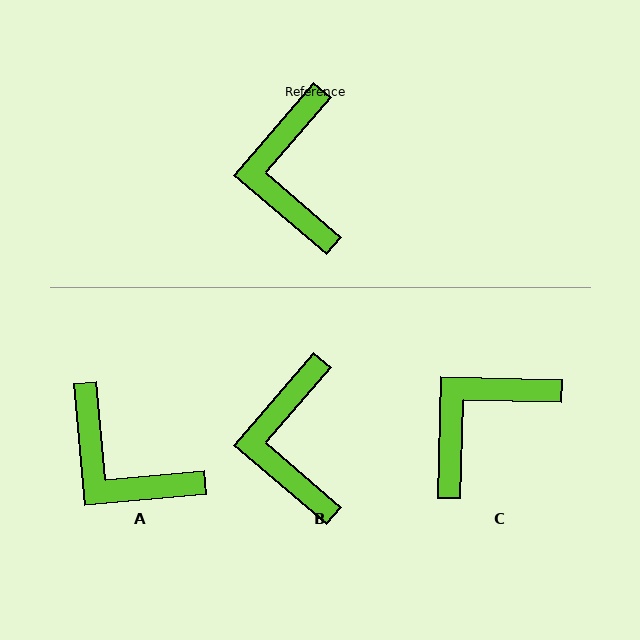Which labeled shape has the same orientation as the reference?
B.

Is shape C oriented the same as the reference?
No, it is off by about 50 degrees.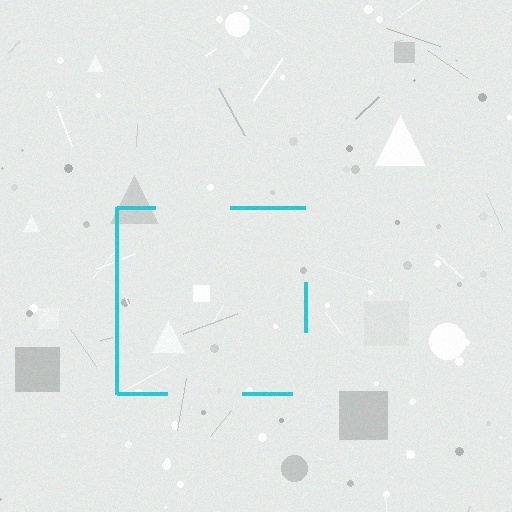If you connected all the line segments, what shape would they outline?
They would outline a square.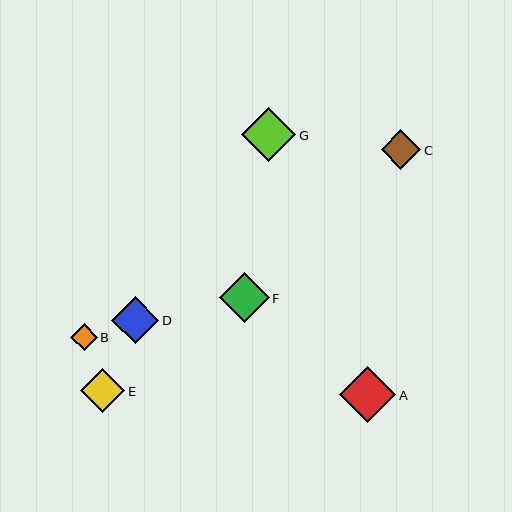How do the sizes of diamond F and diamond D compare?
Diamond F and diamond D are approximately the same size.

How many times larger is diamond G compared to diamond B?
Diamond G is approximately 2.1 times the size of diamond B.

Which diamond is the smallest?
Diamond B is the smallest with a size of approximately 26 pixels.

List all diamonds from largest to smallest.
From largest to smallest: A, G, F, D, E, C, B.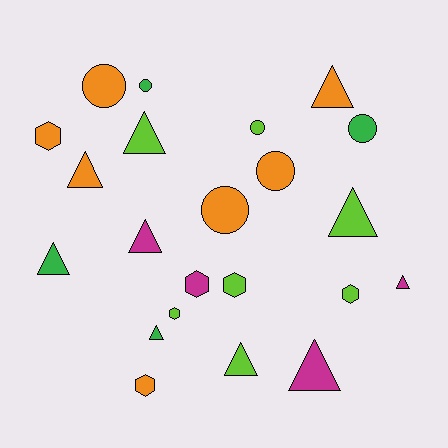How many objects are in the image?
There are 22 objects.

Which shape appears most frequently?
Triangle, with 10 objects.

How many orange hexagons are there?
There are 2 orange hexagons.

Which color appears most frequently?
Orange, with 7 objects.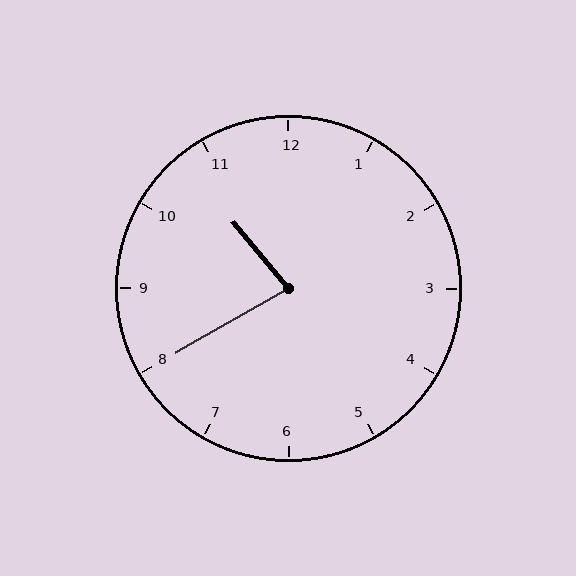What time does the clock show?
10:40.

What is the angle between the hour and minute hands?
Approximately 80 degrees.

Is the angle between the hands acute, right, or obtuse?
It is acute.